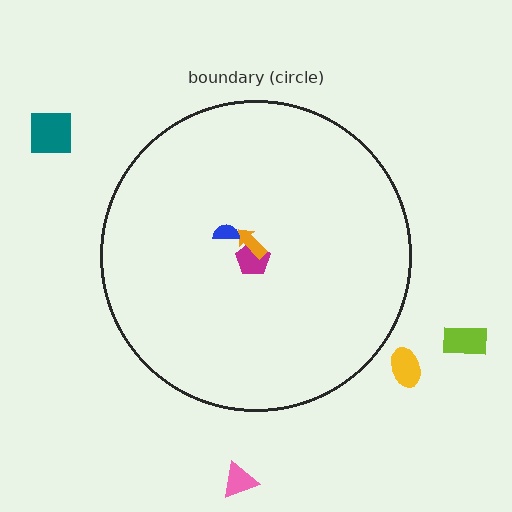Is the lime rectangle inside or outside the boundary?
Outside.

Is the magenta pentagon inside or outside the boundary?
Inside.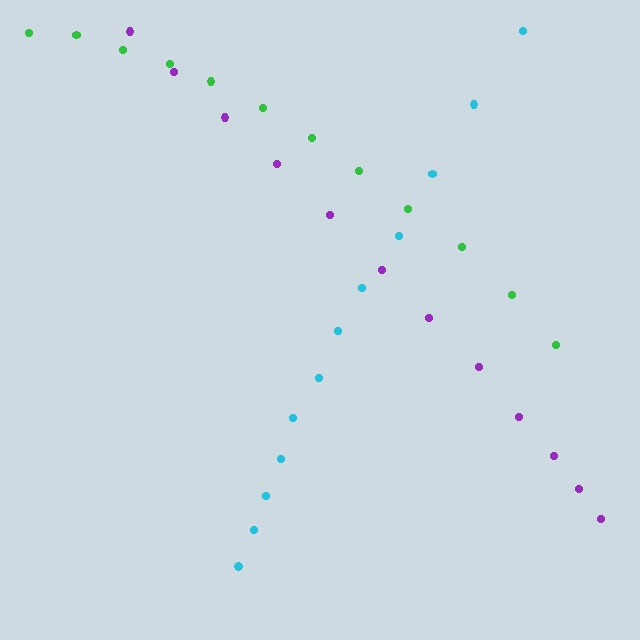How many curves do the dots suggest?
There are 3 distinct paths.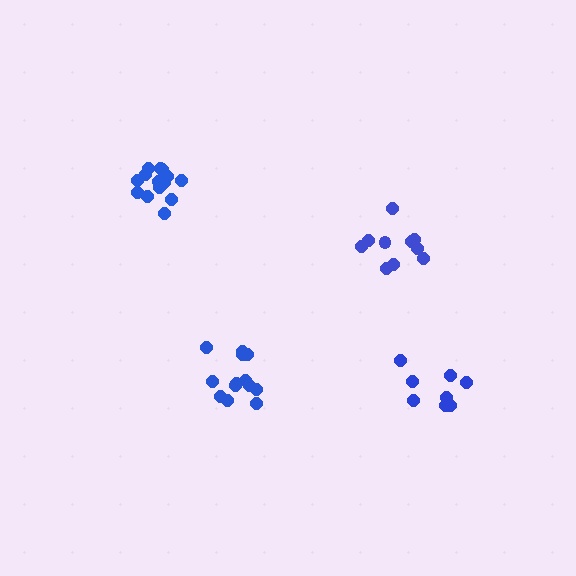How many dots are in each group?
Group 1: 14 dots, Group 2: 10 dots, Group 3: 13 dots, Group 4: 9 dots (46 total).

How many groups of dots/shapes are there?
There are 4 groups.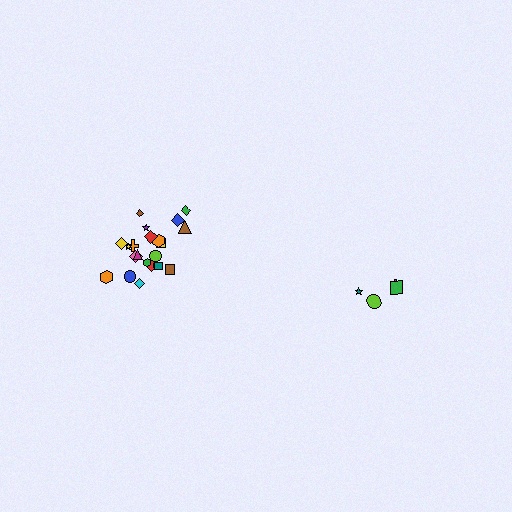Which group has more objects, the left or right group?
The left group.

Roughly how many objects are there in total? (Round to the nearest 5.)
Roughly 25 objects in total.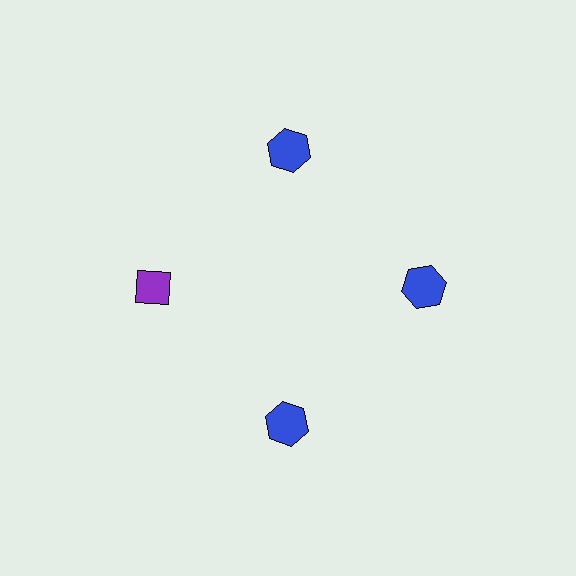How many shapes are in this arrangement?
There are 4 shapes arranged in a ring pattern.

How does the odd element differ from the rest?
It differs in both color (purple instead of blue) and shape (diamond instead of hexagon).